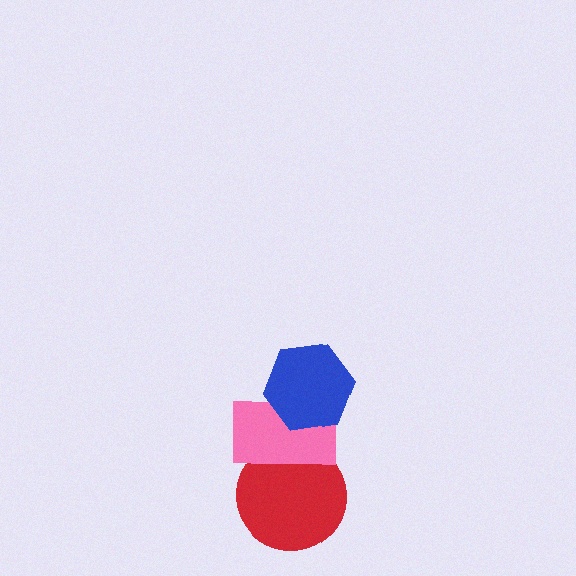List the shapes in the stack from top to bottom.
From top to bottom: the blue hexagon, the pink rectangle, the red circle.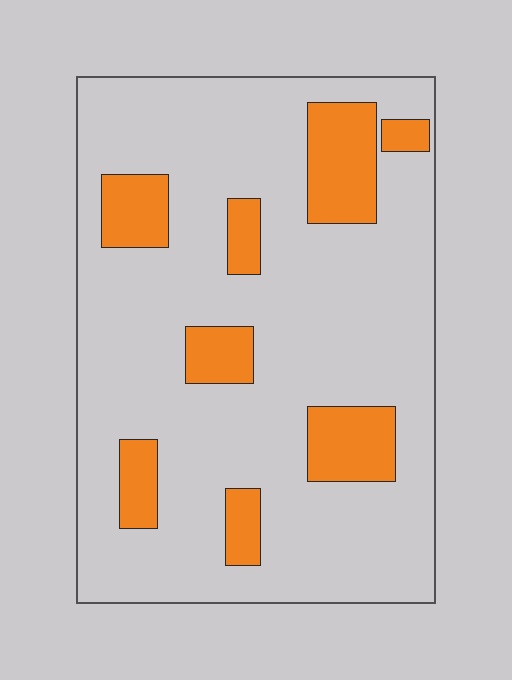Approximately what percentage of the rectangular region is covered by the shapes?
Approximately 20%.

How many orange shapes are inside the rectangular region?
8.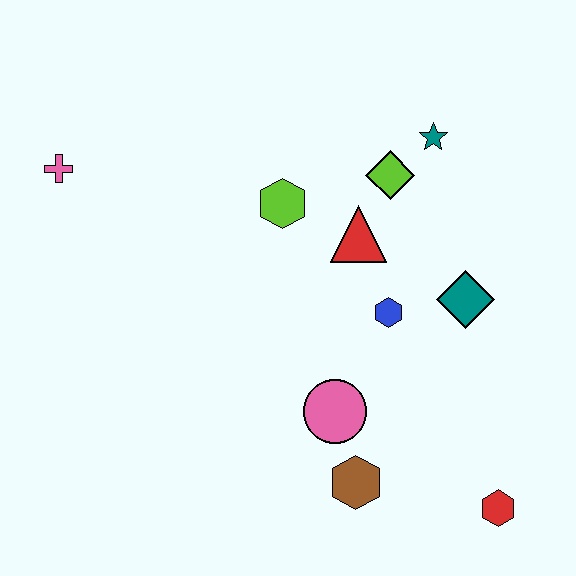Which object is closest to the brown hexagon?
The pink circle is closest to the brown hexagon.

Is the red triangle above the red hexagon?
Yes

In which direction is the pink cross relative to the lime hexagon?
The pink cross is to the left of the lime hexagon.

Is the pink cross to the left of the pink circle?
Yes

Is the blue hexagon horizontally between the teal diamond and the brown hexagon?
Yes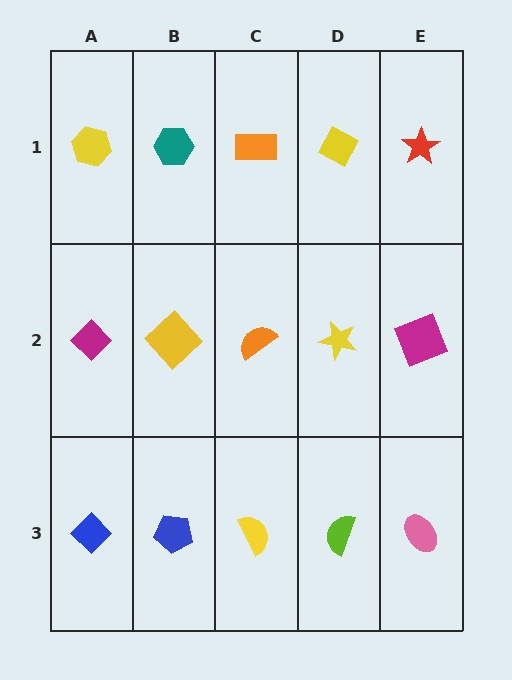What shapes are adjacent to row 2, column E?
A red star (row 1, column E), a pink ellipse (row 3, column E), a yellow star (row 2, column D).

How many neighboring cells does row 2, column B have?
4.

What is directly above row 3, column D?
A yellow star.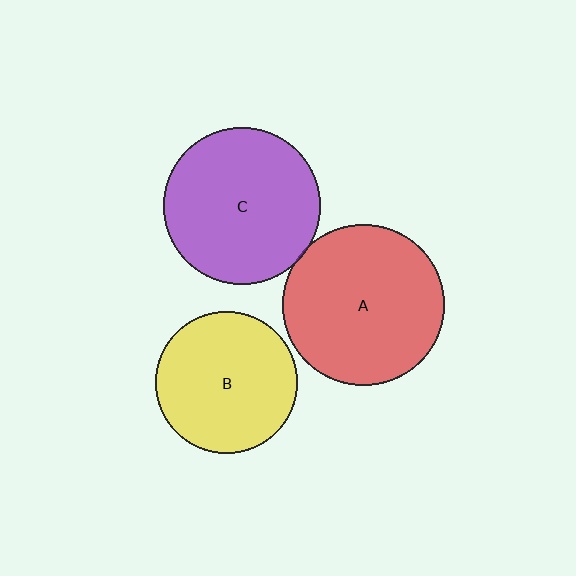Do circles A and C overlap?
Yes.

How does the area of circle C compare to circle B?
Approximately 1.2 times.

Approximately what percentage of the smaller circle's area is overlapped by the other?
Approximately 5%.